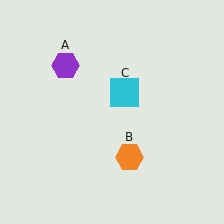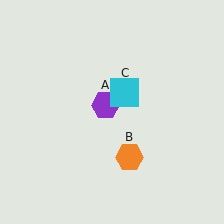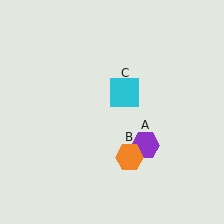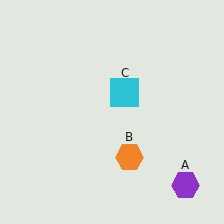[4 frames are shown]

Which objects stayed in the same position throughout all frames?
Orange hexagon (object B) and cyan square (object C) remained stationary.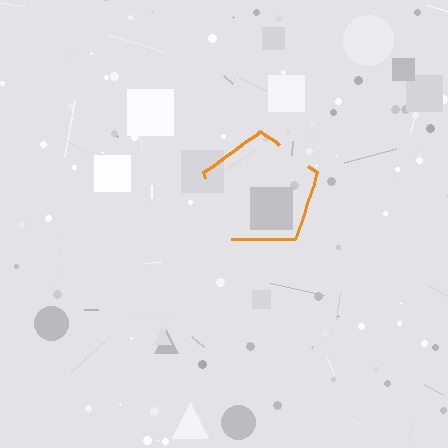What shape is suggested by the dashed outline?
The dashed outline suggests a pentagon.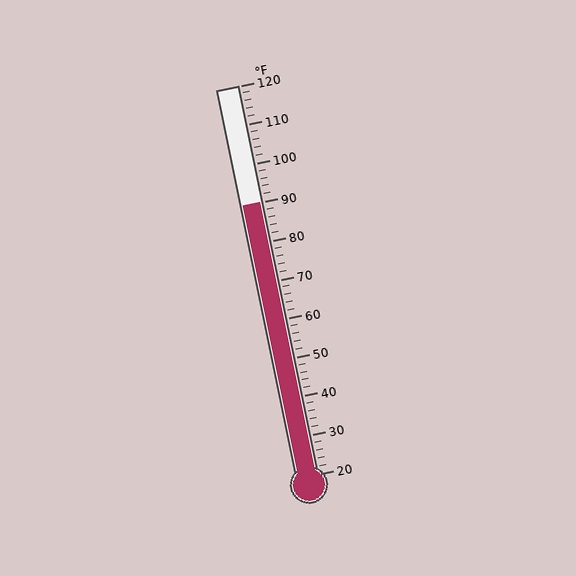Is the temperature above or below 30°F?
The temperature is above 30°F.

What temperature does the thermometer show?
The thermometer shows approximately 90°F.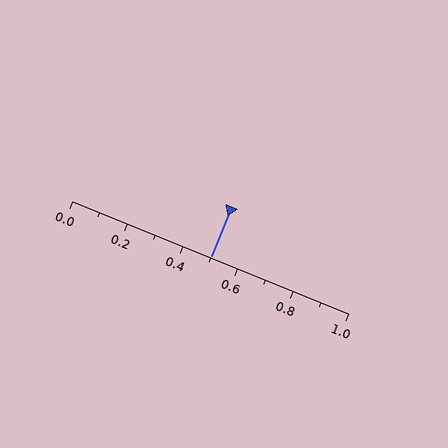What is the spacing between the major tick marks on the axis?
The major ticks are spaced 0.2 apart.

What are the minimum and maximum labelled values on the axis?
The axis runs from 0.0 to 1.0.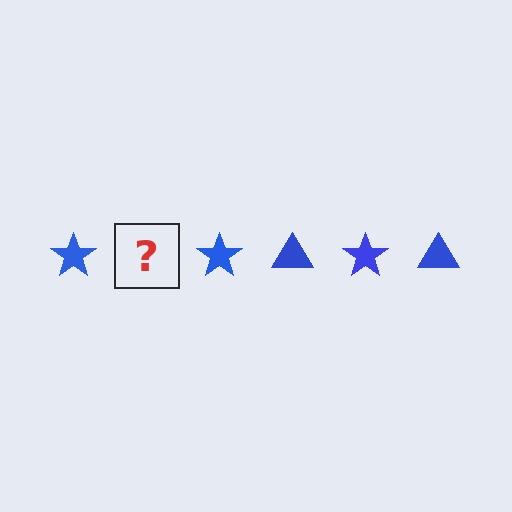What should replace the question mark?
The question mark should be replaced with a blue triangle.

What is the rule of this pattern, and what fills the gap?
The rule is that the pattern cycles through star, triangle shapes in blue. The gap should be filled with a blue triangle.